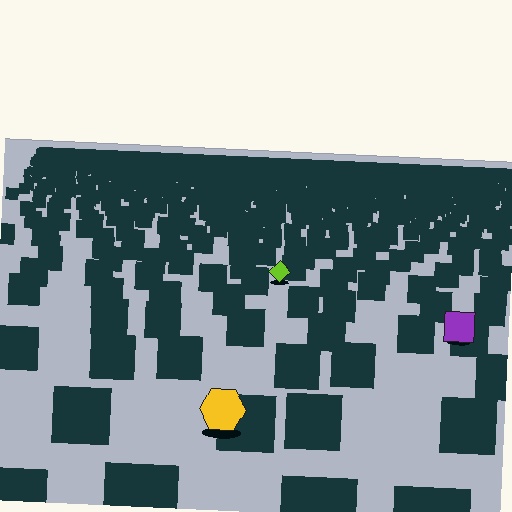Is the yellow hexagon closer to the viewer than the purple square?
Yes. The yellow hexagon is closer — you can tell from the texture gradient: the ground texture is coarser near it.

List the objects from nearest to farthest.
From nearest to farthest: the yellow hexagon, the purple square, the lime diamond.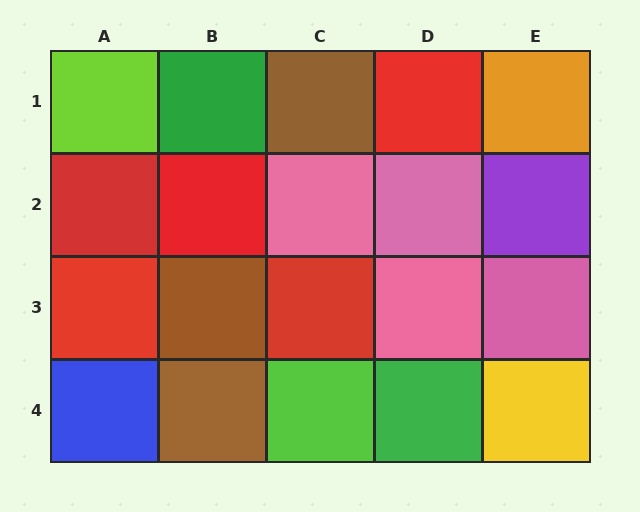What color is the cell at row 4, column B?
Brown.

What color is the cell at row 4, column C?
Lime.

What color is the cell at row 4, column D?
Green.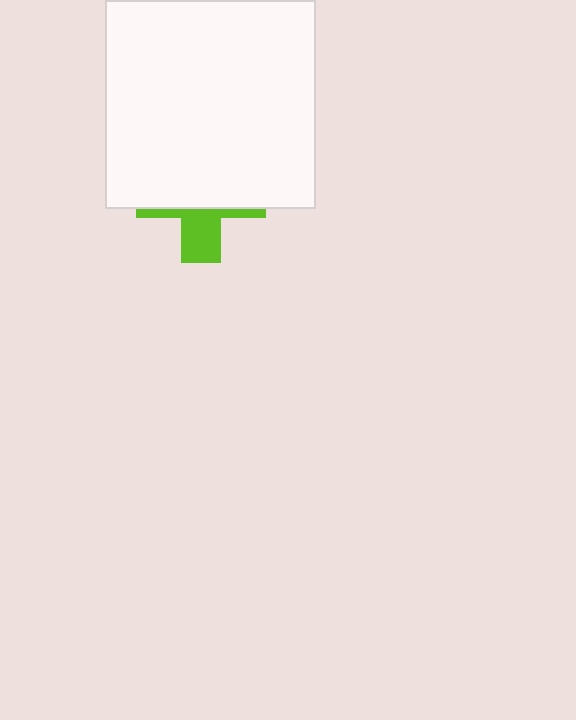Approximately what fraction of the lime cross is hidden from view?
Roughly 67% of the lime cross is hidden behind the white square.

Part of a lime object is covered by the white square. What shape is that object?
It is a cross.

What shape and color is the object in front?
The object in front is a white square.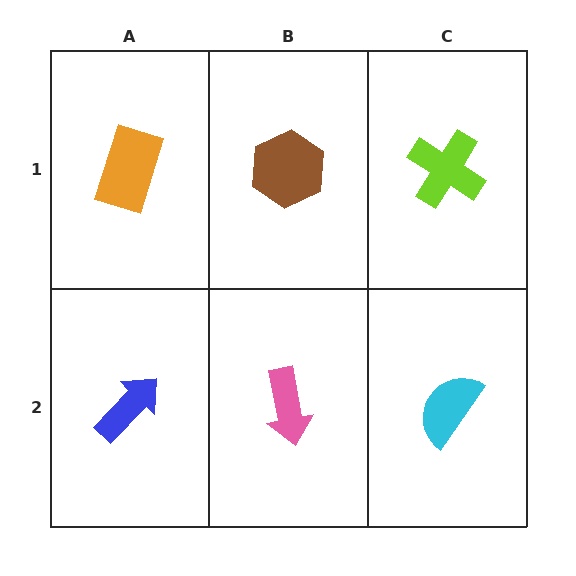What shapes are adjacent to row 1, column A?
A blue arrow (row 2, column A), a brown hexagon (row 1, column B).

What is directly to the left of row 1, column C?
A brown hexagon.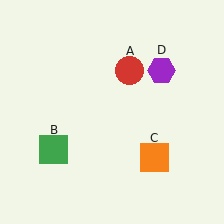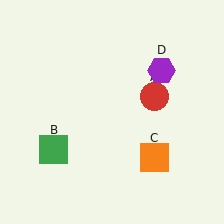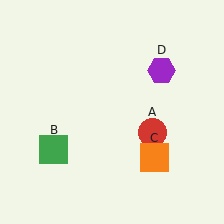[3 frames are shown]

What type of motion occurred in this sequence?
The red circle (object A) rotated clockwise around the center of the scene.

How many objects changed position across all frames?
1 object changed position: red circle (object A).